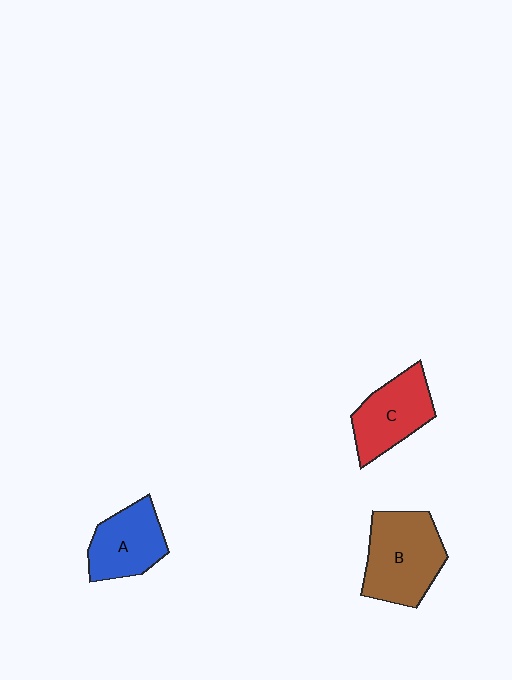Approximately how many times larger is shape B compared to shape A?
Approximately 1.4 times.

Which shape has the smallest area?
Shape A (blue).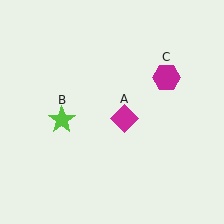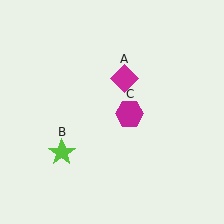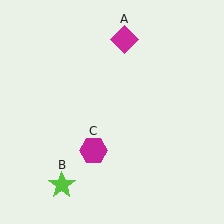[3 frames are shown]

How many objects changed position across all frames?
3 objects changed position: magenta diamond (object A), lime star (object B), magenta hexagon (object C).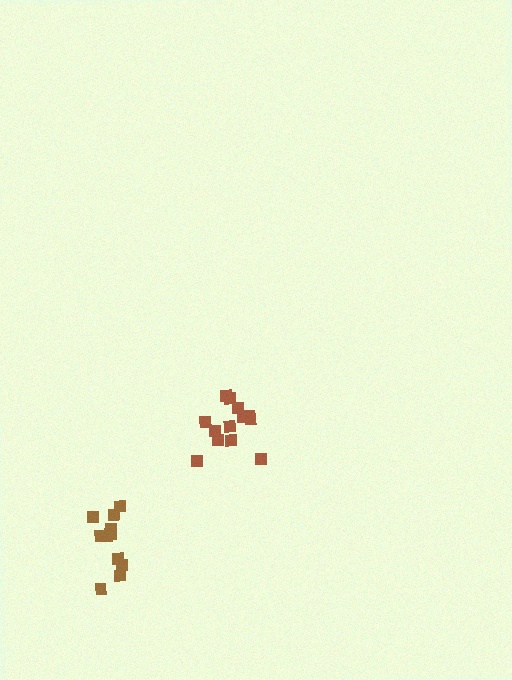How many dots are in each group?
Group 1: 13 dots, Group 2: 11 dots (24 total).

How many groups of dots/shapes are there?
There are 2 groups.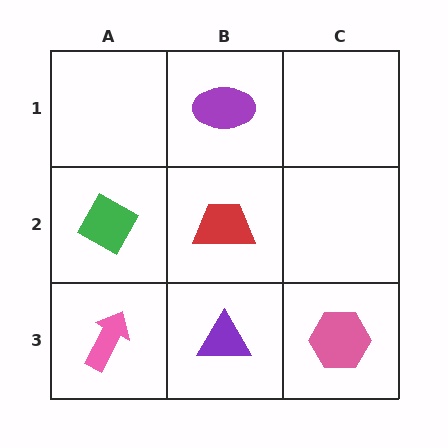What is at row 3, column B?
A purple triangle.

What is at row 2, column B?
A red trapezoid.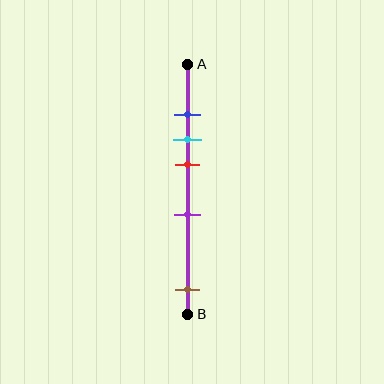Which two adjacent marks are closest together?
The blue and cyan marks are the closest adjacent pair.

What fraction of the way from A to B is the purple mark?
The purple mark is approximately 60% (0.6) of the way from A to B.